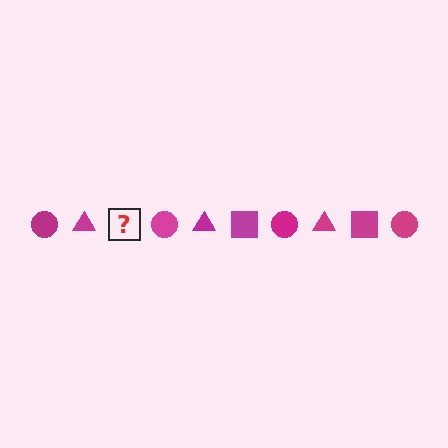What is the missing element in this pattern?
The missing element is a magenta square.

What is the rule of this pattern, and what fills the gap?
The rule is that the pattern cycles through circle, triangle, square shapes in magenta. The gap should be filled with a magenta square.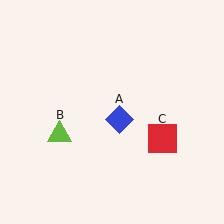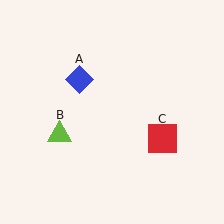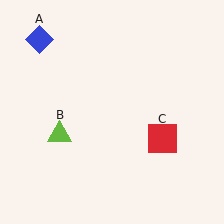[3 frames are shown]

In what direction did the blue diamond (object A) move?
The blue diamond (object A) moved up and to the left.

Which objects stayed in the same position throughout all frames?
Lime triangle (object B) and red square (object C) remained stationary.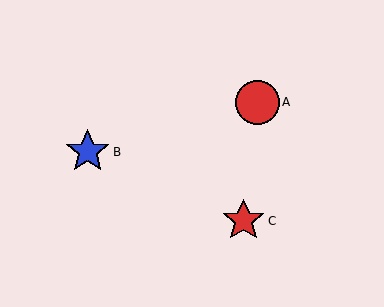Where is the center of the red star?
The center of the red star is at (244, 221).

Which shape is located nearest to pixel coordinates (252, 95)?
The red circle (labeled A) at (257, 102) is nearest to that location.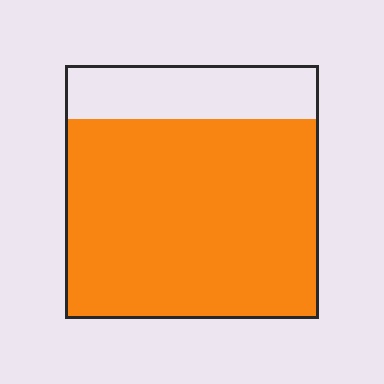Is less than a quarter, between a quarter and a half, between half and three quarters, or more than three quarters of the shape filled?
More than three quarters.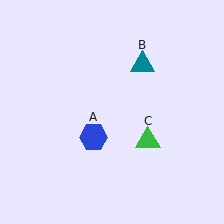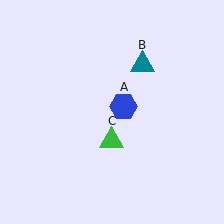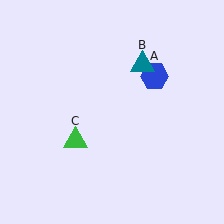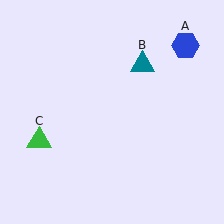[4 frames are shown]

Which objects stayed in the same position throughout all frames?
Teal triangle (object B) remained stationary.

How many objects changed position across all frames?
2 objects changed position: blue hexagon (object A), green triangle (object C).